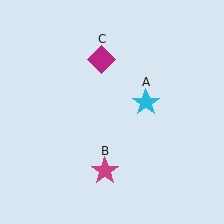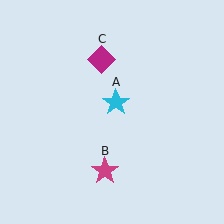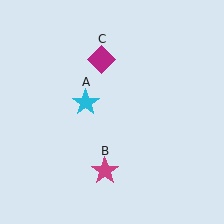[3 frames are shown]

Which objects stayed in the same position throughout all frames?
Magenta star (object B) and magenta diamond (object C) remained stationary.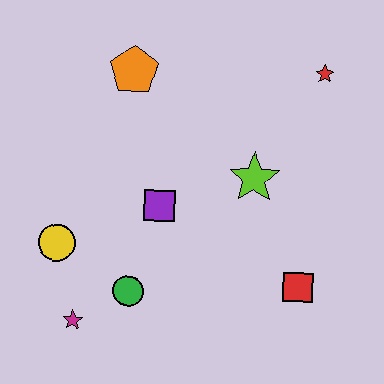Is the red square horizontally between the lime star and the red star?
Yes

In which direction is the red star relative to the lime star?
The red star is above the lime star.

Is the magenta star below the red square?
Yes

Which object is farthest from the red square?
The orange pentagon is farthest from the red square.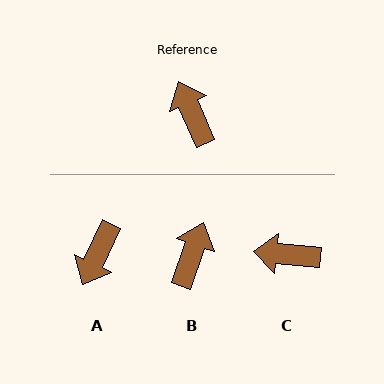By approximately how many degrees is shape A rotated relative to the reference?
Approximately 131 degrees counter-clockwise.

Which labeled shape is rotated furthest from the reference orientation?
A, about 131 degrees away.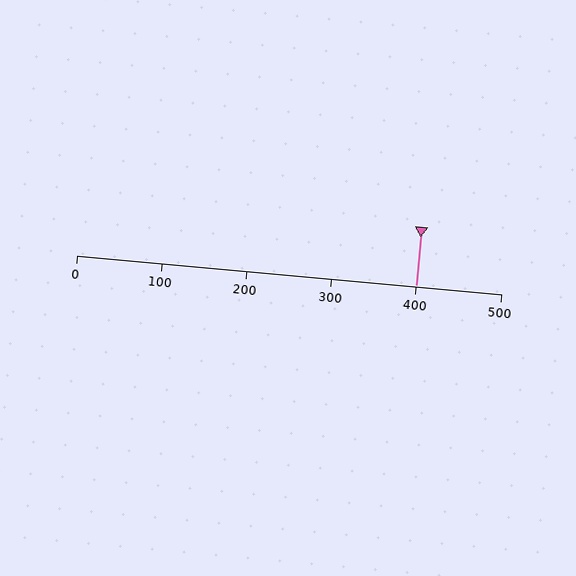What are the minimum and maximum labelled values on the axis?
The axis runs from 0 to 500.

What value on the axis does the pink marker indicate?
The marker indicates approximately 400.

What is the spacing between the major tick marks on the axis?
The major ticks are spaced 100 apart.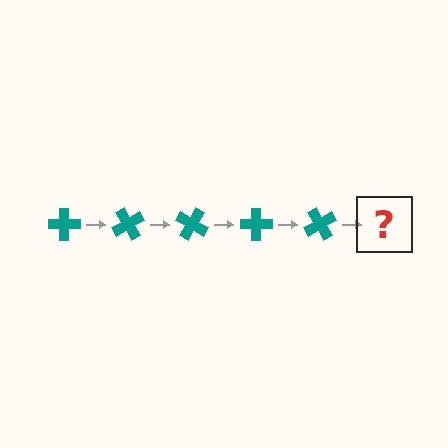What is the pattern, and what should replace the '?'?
The pattern is that the cross rotates 60 degrees each step. The '?' should be a teal cross rotated 300 degrees.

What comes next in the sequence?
The next element should be a teal cross rotated 300 degrees.